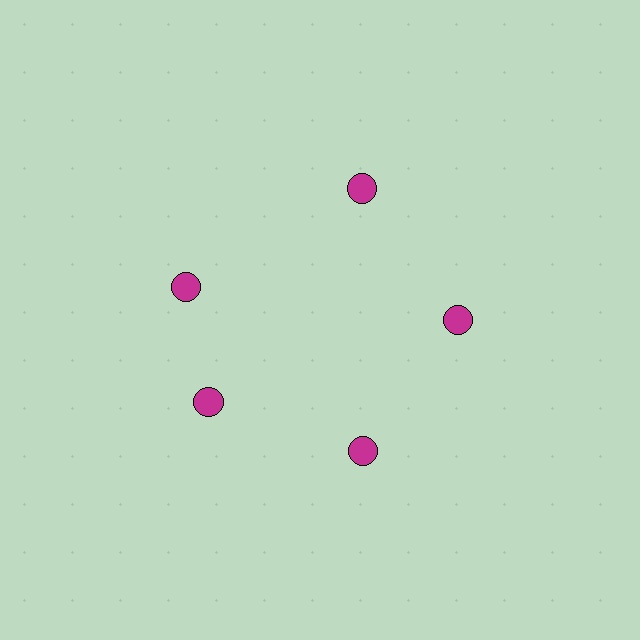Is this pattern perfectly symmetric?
No. The 5 magenta circles are arranged in a ring, but one element near the 10 o'clock position is rotated out of alignment along the ring, breaking the 5-fold rotational symmetry.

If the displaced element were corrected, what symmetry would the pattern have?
It would have 5-fold rotational symmetry — the pattern would map onto itself every 72 degrees.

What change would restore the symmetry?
The symmetry would be restored by rotating it back into even spacing with its neighbors so that all 5 circles sit at equal angles and equal distance from the center.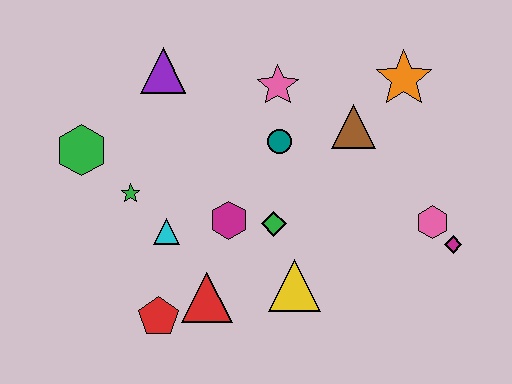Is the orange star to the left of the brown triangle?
No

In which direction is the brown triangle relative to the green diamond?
The brown triangle is above the green diamond.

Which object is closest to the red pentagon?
The red triangle is closest to the red pentagon.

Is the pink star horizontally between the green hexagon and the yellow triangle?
Yes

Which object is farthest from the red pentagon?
The orange star is farthest from the red pentagon.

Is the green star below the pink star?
Yes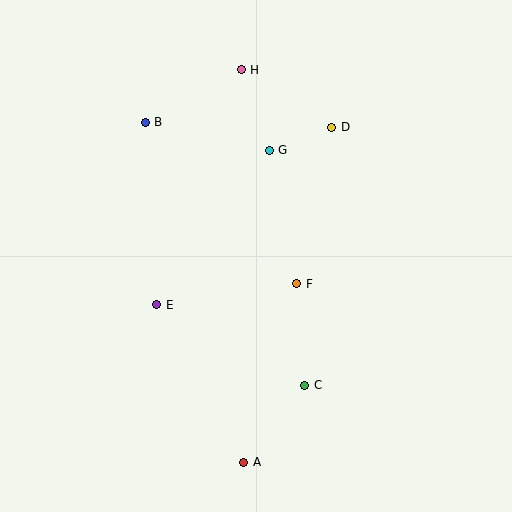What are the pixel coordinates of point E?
Point E is at (157, 305).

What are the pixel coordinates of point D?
Point D is at (332, 127).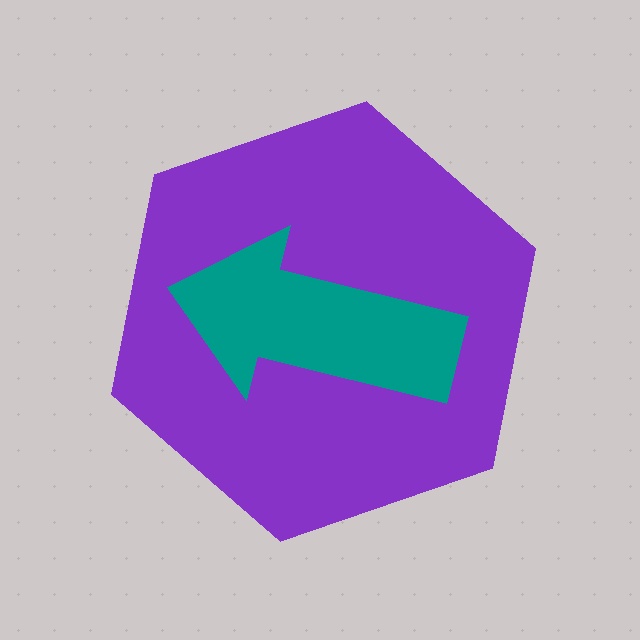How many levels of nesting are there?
2.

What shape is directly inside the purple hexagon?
The teal arrow.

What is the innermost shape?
The teal arrow.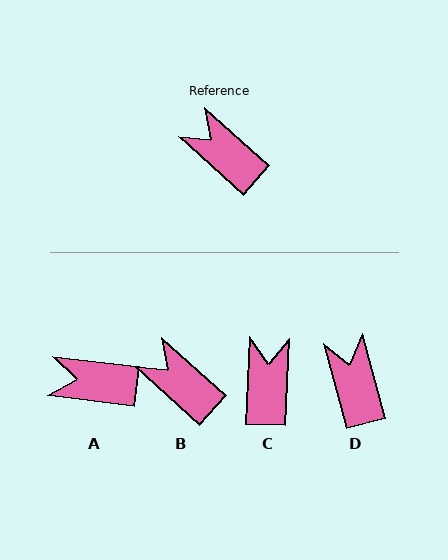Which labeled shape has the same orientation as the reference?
B.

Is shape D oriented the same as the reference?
No, it is off by about 33 degrees.